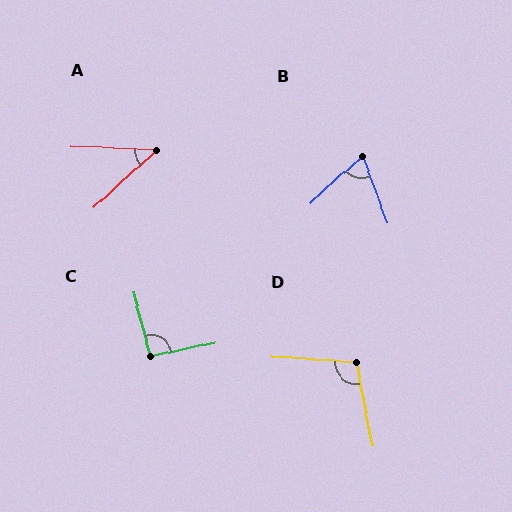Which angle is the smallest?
A, at approximately 45 degrees.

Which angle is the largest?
D, at approximately 104 degrees.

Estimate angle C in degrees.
Approximately 92 degrees.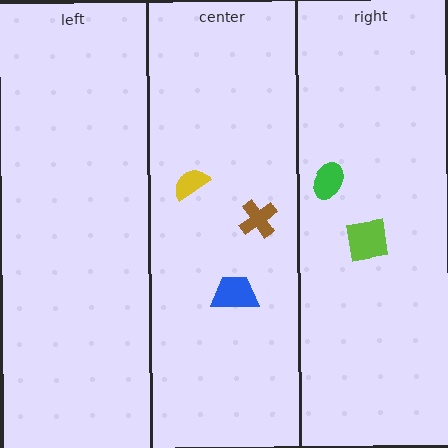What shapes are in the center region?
The blue trapezoid, the yellow semicircle, the brown cross.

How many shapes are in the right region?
2.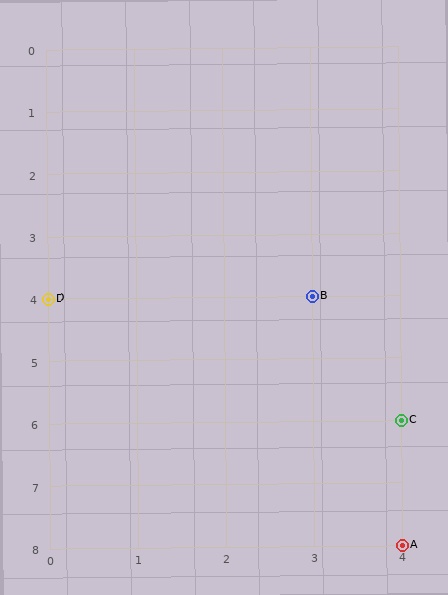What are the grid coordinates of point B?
Point B is at grid coordinates (3, 4).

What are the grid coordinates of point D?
Point D is at grid coordinates (0, 4).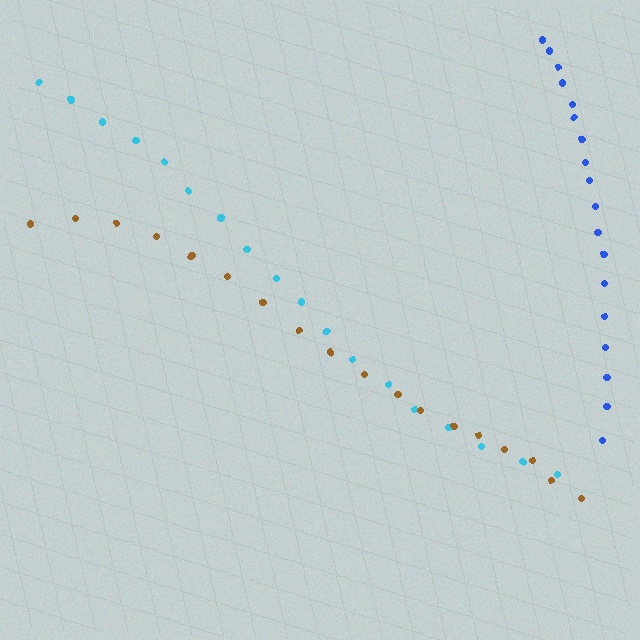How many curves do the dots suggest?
There are 3 distinct paths.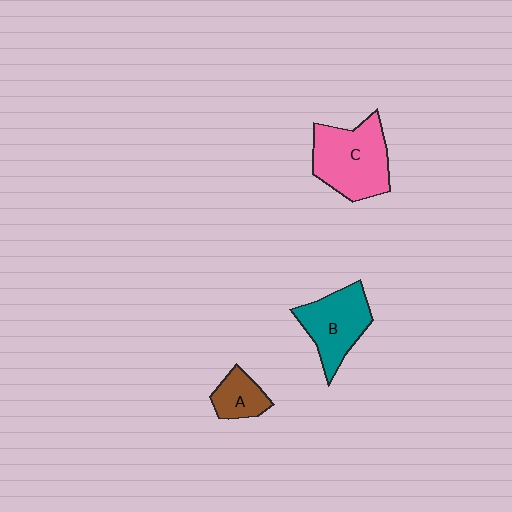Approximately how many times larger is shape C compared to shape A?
Approximately 2.4 times.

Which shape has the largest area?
Shape C (pink).